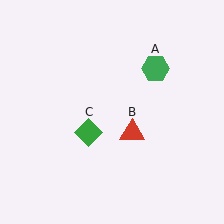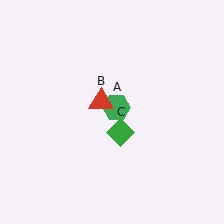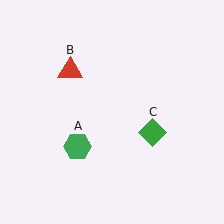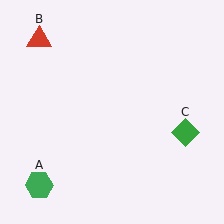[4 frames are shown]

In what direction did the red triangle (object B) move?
The red triangle (object B) moved up and to the left.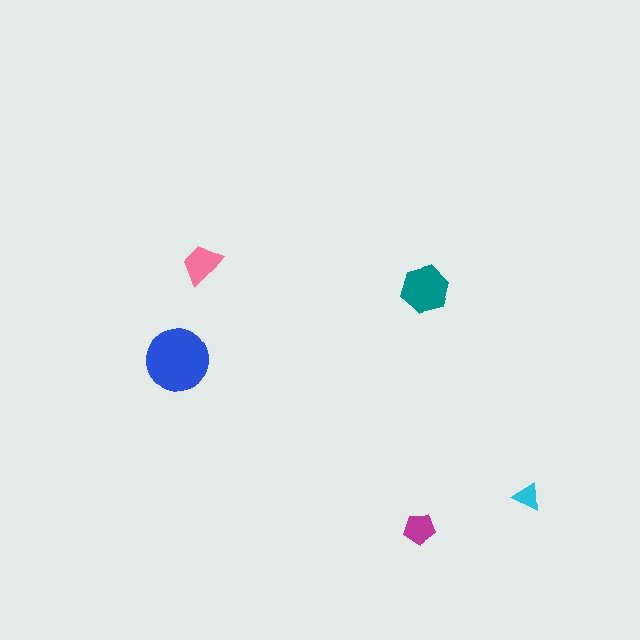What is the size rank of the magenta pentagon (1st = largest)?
4th.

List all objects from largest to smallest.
The blue circle, the teal hexagon, the pink trapezoid, the magenta pentagon, the cyan triangle.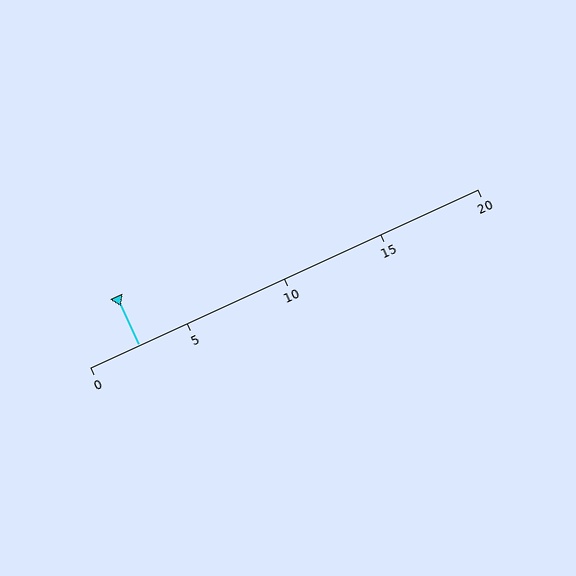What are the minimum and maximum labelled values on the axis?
The axis runs from 0 to 20.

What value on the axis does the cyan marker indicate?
The marker indicates approximately 2.5.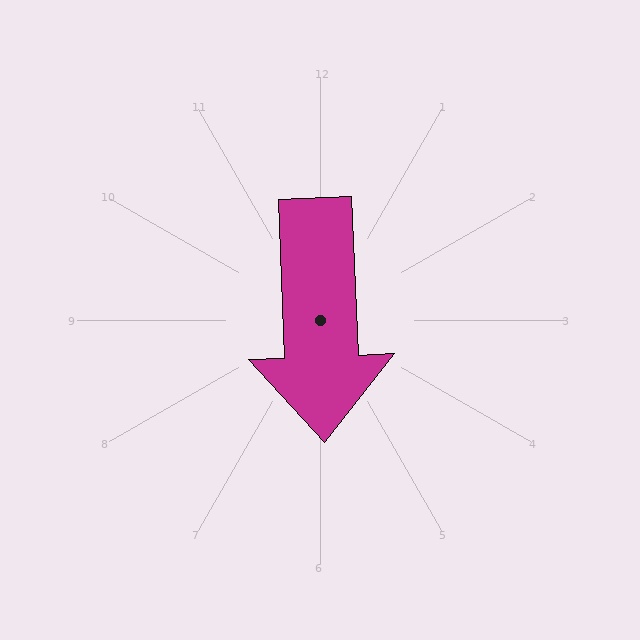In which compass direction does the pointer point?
South.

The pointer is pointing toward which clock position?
Roughly 6 o'clock.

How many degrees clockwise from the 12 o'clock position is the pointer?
Approximately 178 degrees.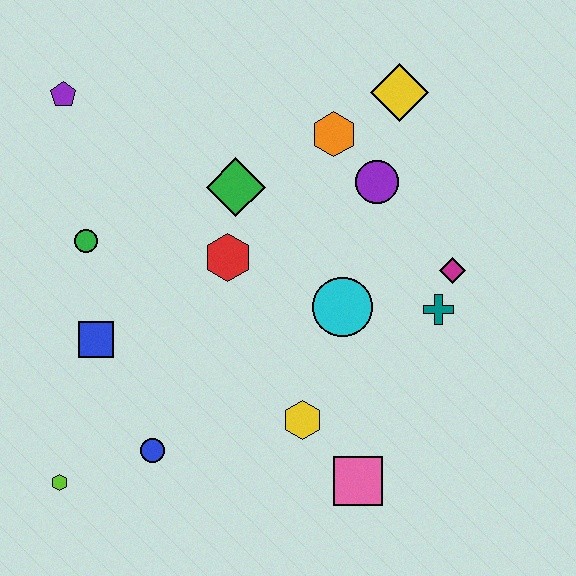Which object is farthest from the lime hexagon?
The yellow diamond is farthest from the lime hexagon.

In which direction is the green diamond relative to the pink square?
The green diamond is above the pink square.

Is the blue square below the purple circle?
Yes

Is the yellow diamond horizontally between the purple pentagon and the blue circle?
No